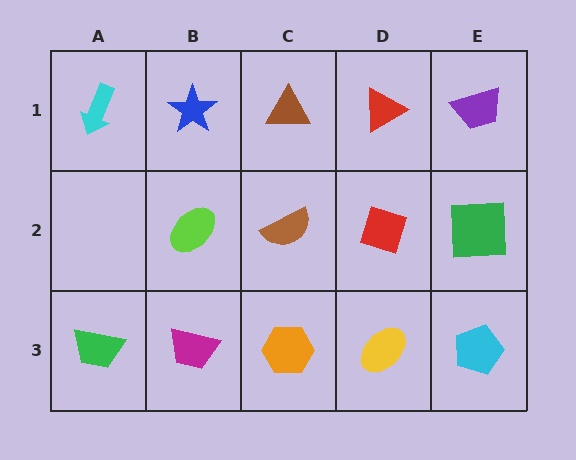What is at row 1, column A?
A cyan arrow.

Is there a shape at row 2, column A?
No, that cell is empty.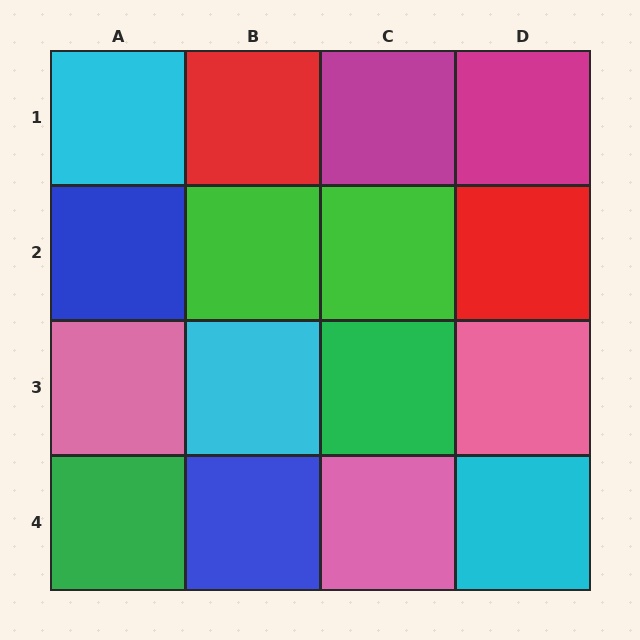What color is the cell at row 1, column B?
Red.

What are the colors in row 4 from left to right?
Green, blue, pink, cyan.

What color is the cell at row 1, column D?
Magenta.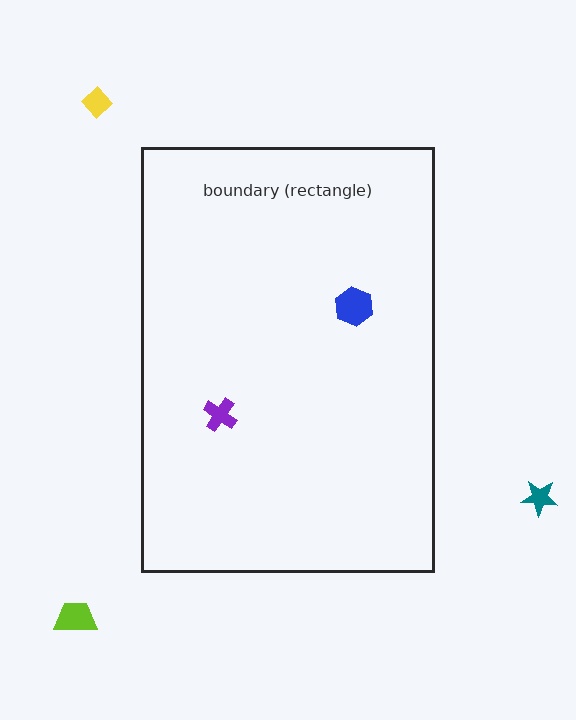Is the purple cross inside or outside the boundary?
Inside.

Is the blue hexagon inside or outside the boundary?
Inside.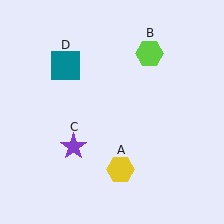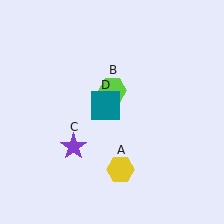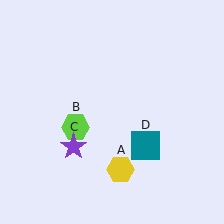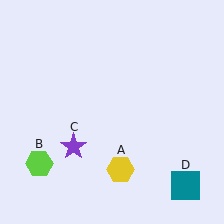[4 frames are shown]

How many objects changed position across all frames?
2 objects changed position: lime hexagon (object B), teal square (object D).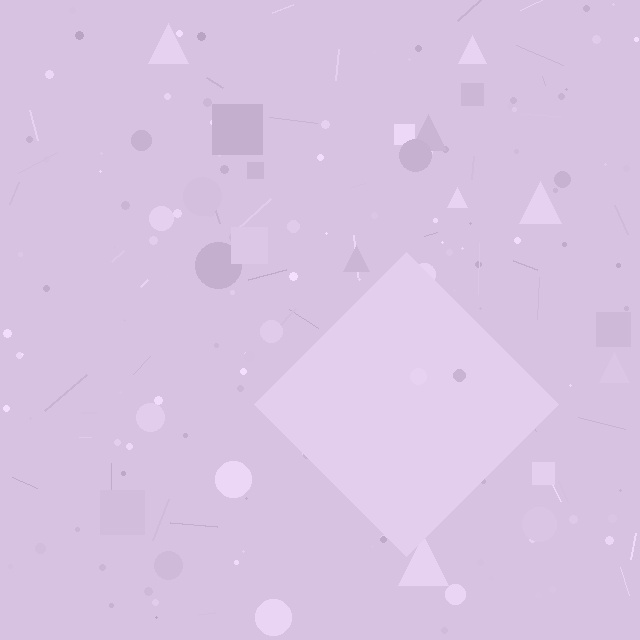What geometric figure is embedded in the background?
A diamond is embedded in the background.